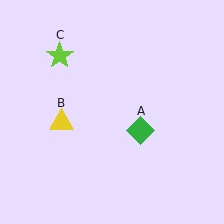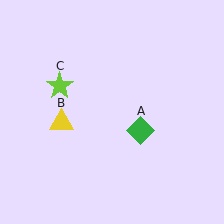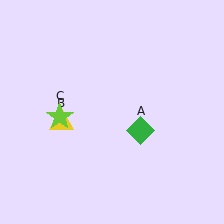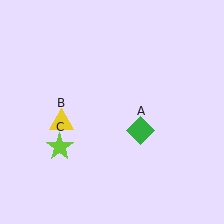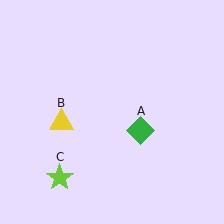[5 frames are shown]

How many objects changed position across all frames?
1 object changed position: lime star (object C).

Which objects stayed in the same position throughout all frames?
Green diamond (object A) and yellow triangle (object B) remained stationary.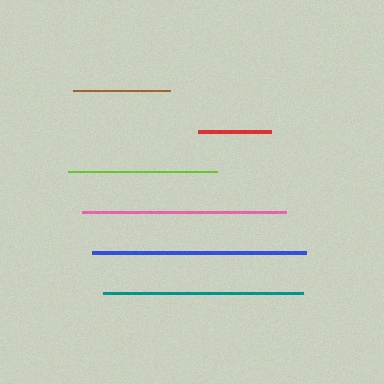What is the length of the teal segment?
The teal segment is approximately 200 pixels long.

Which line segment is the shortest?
The red line is the shortest at approximately 73 pixels.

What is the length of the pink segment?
The pink segment is approximately 204 pixels long.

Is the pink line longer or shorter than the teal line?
The pink line is longer than the teal line.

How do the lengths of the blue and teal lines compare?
The blue and teal lines are approximately the same length.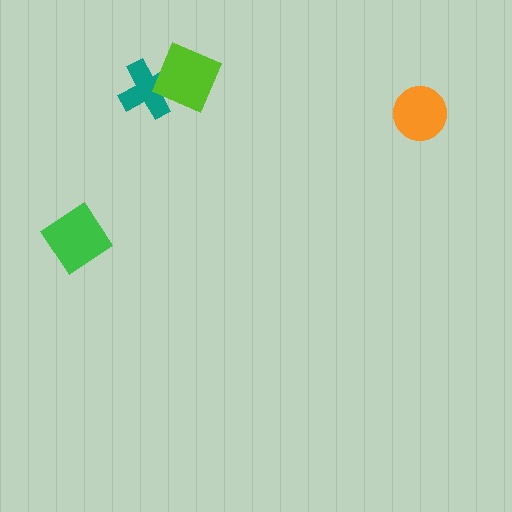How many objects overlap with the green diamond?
0 objects overlap with the green diamond.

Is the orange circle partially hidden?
No, no other shape covers it.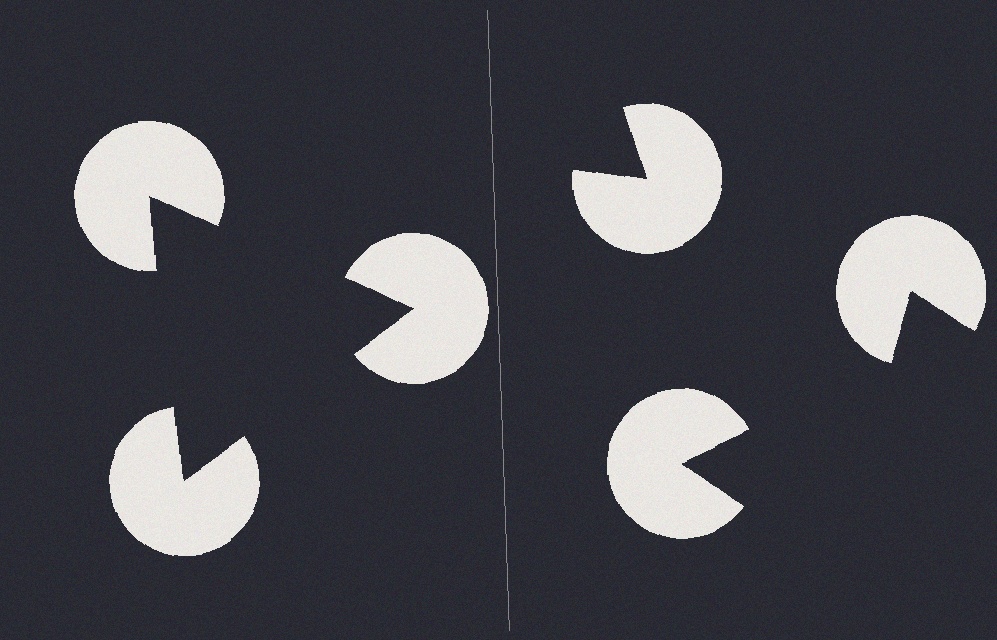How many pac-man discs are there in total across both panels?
6 — 3 on each side.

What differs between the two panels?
The pac-man discs are positioned identically on both sides; only the wedge orientations differ. On the left they align to a triangle; on the right they are misaligned.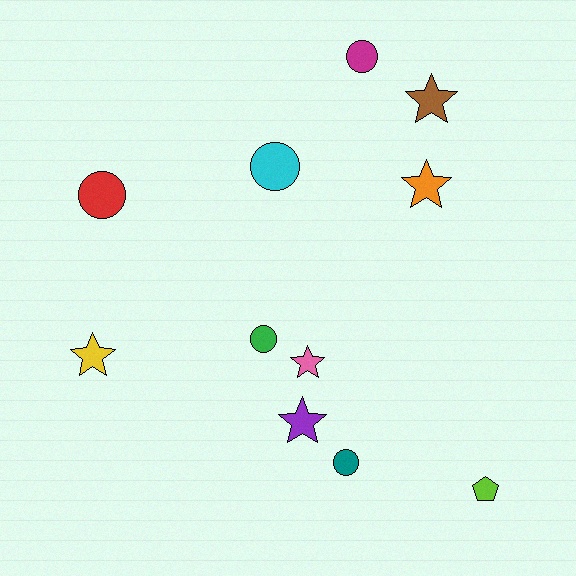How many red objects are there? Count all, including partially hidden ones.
There is 1 red object.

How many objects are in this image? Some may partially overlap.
There are 11 objects.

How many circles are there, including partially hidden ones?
There are 5 circles.